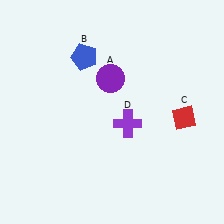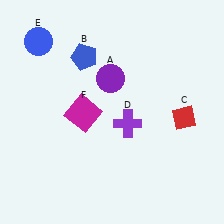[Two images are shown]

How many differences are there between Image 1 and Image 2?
There are 2 differences between the two images.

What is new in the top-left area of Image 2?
A blue circle (E) was added in the top-left area of Image 2.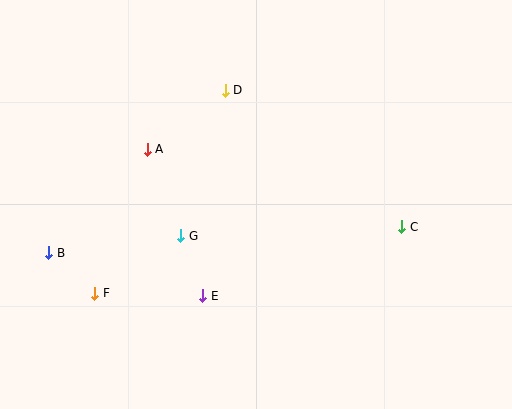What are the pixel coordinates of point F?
Point F is at (95, 293).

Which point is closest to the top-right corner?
Point C is closest to the top-right corner.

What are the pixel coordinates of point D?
Point D is at (225, 90).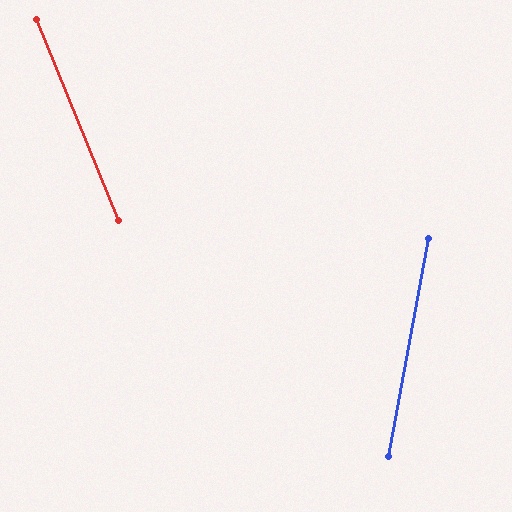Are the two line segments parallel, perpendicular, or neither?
Neither parallel nor perpendicular — they differ by about 32°.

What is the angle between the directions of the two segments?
Approximately 32 degrees.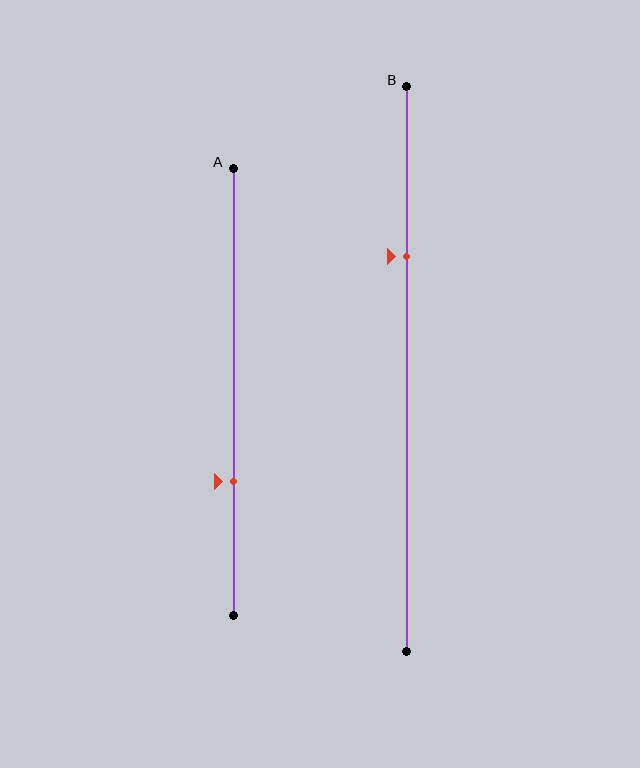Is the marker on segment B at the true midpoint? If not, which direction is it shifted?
No, the marker on segment B is shifted upward by about 20% of the segment length.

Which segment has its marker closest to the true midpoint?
Segment B has its marker closest to the true midpoint.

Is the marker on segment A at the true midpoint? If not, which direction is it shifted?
No, the marker on segment A is shifted downward by about 20% of the segment length.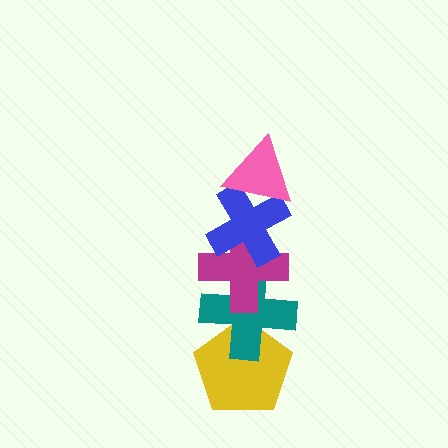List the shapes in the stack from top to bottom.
From top to bottom: the pink triangle, the blue cross, the magenta cross, the teal cross, the yellow pentagon.